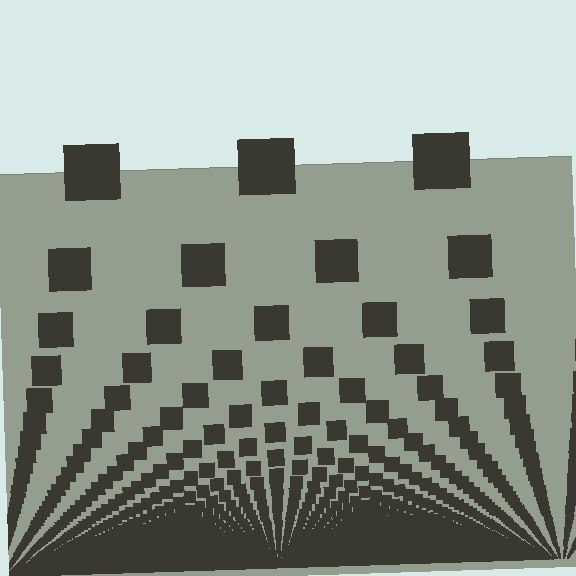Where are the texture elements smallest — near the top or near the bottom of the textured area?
Near the bottom.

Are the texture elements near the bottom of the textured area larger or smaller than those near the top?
Smaller. The gradient is inverted — elements near the bottom are smaller and denser.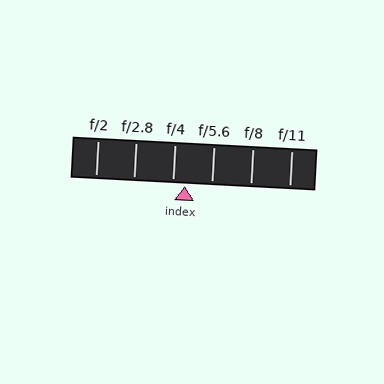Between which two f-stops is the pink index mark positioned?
The index mark is between f/4 and f/5.6.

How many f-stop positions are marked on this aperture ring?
There are 6 f-stop positions marked.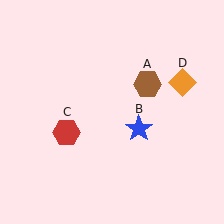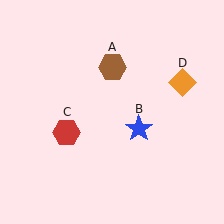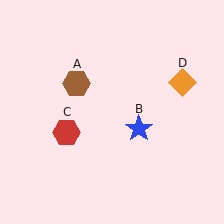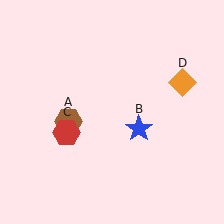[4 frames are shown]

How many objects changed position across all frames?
1 object changed position: brown hexagon (object A).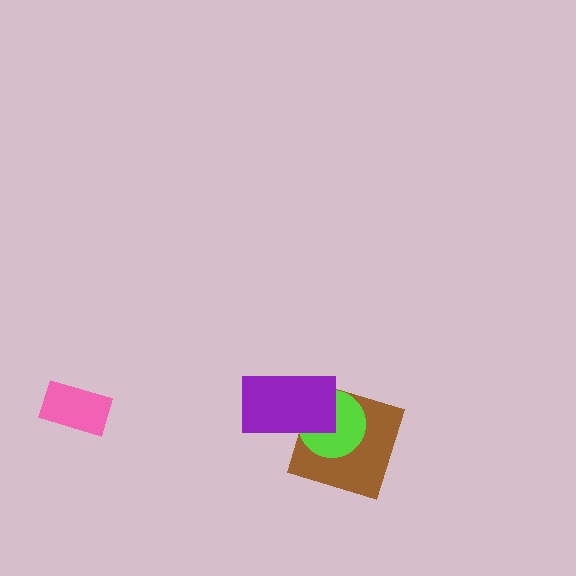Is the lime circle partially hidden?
Yes, it is partially covered by another shape.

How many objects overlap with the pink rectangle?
0 objects overlap with the pink rectangle.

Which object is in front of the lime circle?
The purple rectangle is in front of the lime circle.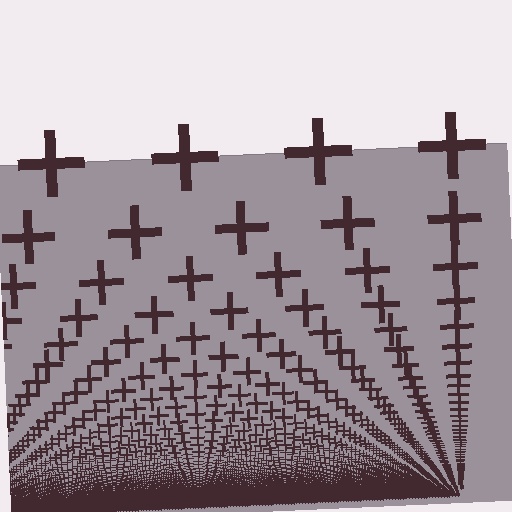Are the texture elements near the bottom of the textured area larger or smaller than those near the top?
Smaller. The gradient is inverted — elements near the bottom are smaller and denser.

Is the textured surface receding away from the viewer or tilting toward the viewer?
The surface appears to tilt toward the viewer. Texture elements get larger and sparser toward the top.